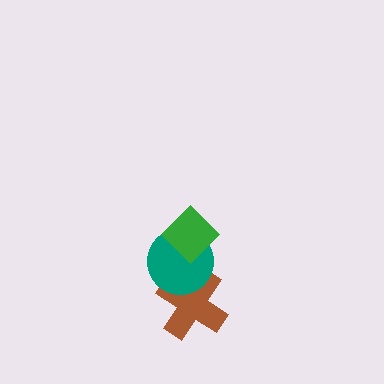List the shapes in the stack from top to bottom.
From top to bottom: the green diamond, the teal circle, the brown cross.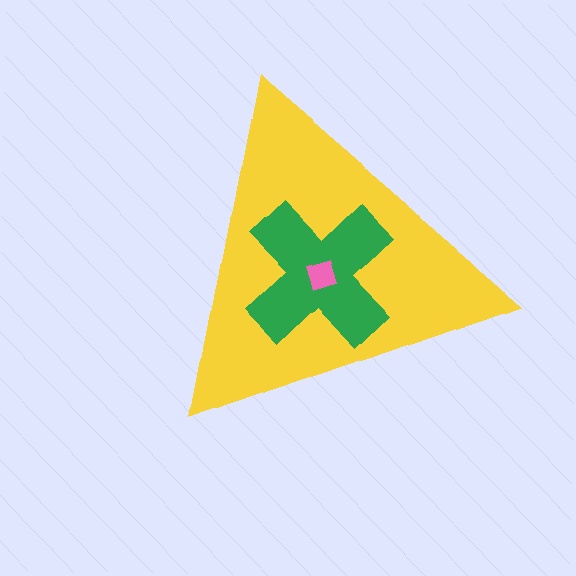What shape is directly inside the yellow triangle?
The green cross.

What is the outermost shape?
The yellow triangle.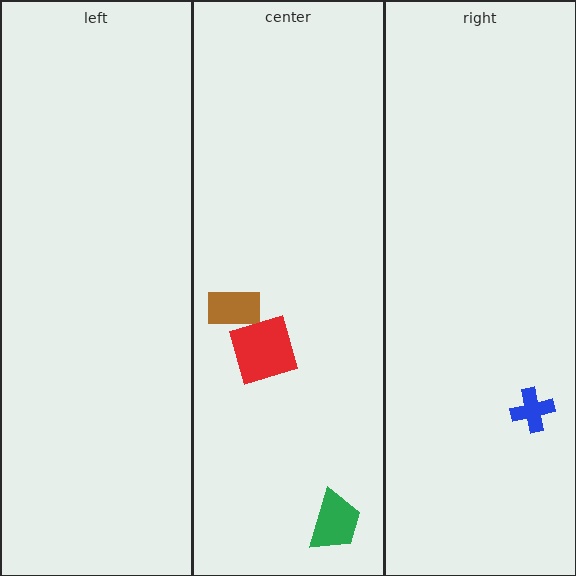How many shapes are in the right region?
1.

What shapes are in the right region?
The blue cross.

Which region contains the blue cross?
The right region.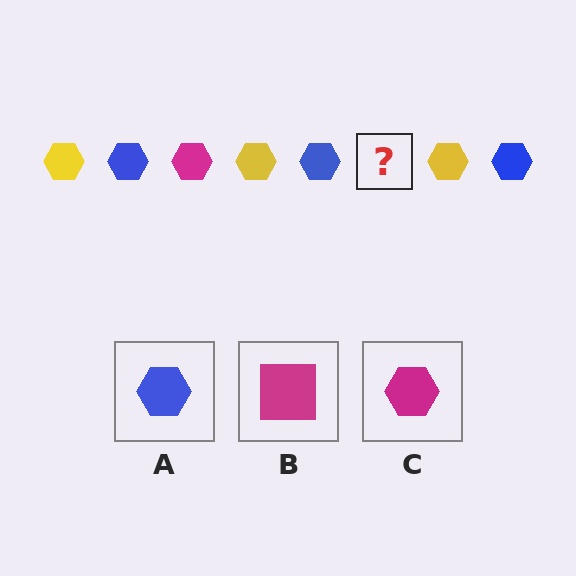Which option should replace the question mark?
Option C.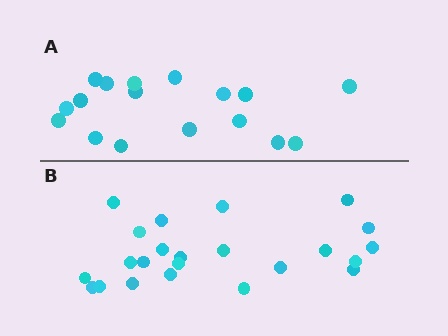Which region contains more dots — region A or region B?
Region B (the bottom region) has more dots.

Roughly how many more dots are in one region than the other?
Region B has about 6 more dots than region A.